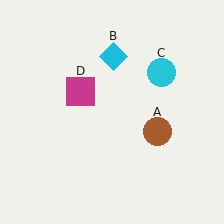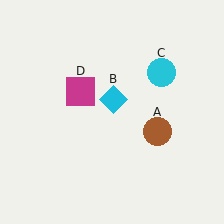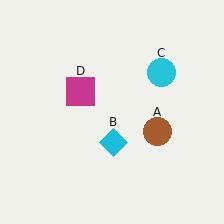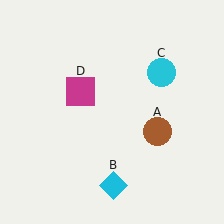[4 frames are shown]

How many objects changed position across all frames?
1 object changed position: cyan diamond (object B).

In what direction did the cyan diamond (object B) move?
The cyan diamond (object B) moved down.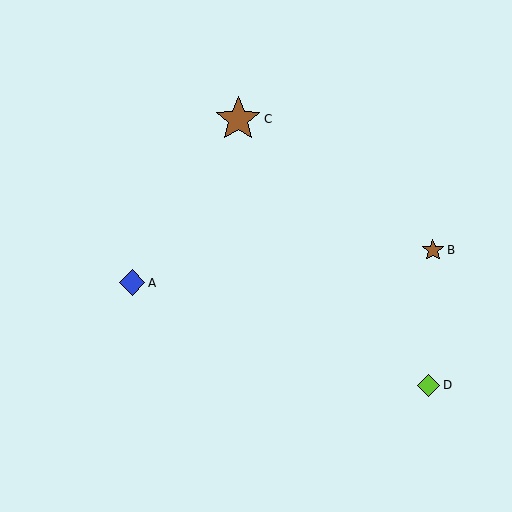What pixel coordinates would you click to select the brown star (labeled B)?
Click at (433, 250) to select the brown star B.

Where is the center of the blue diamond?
The center of the blue diamond is at (132, 283).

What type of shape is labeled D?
Shape D is a lime diamond.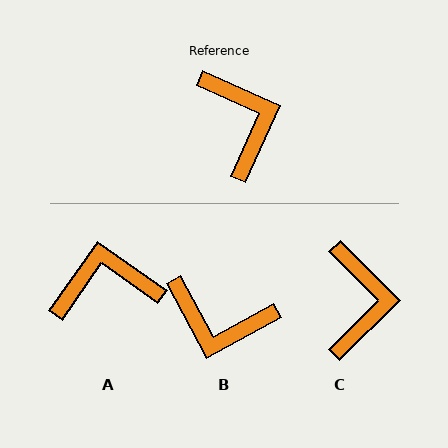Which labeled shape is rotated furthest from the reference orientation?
B, about 127 degrees away.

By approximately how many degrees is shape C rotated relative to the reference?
Approximately 21 degrees clockwise.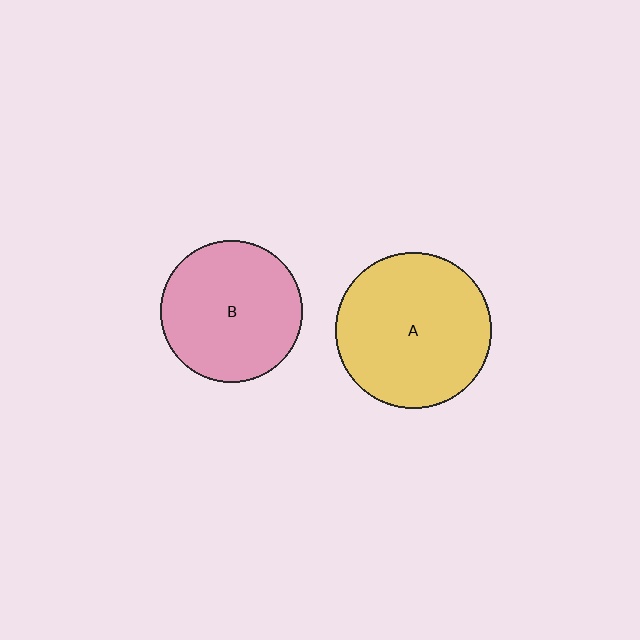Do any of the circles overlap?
No, none of the circles overlap.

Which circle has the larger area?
Circle A (yellow).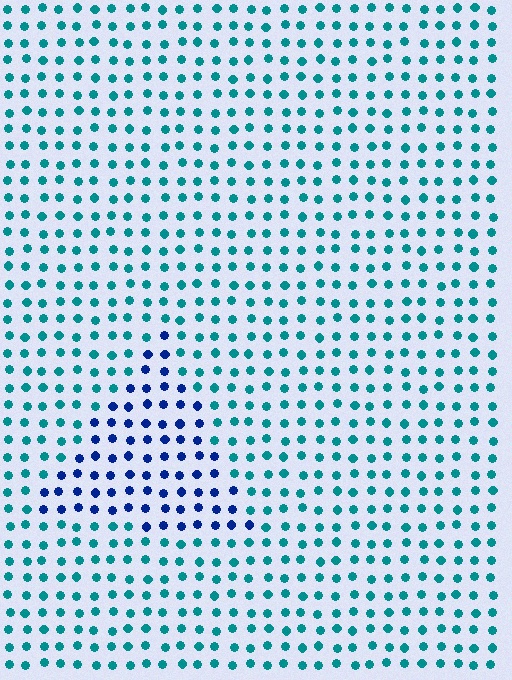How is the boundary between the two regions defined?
The boundary is defined purely by a slight shift in hue (about 46 degrees). Spacing, size, and orientation are identical on both sides.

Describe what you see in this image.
The image is filled with small teal elements in a uniform arrangement. A triangle-shaped region is visible where the elements are tinted to a slightly different hue, forming a subtle color boundary.